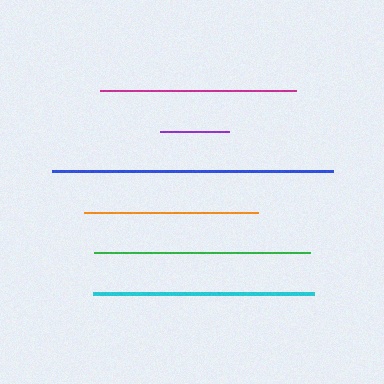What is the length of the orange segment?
The orange segment is approximately 174 pixels long.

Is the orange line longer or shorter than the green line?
The green line is longer than the orange line.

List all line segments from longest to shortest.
From longest to shortest: blue, cyan, green, magenta, orange, purple.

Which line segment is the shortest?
The purple line is the shortest at approximately 69 pixels.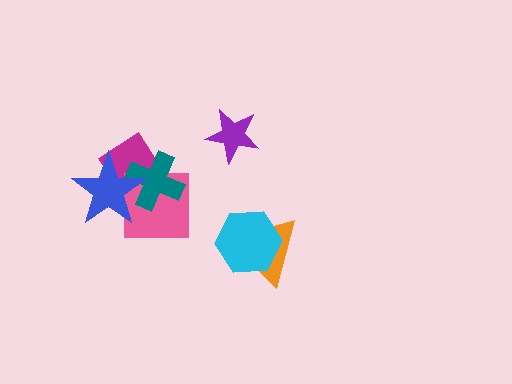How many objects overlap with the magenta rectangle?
3 objects overlap with the magenta rectangle.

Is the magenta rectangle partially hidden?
Yes, it is partially covered by another shape.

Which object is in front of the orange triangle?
The cyan hexagon is in front of the orange triangle.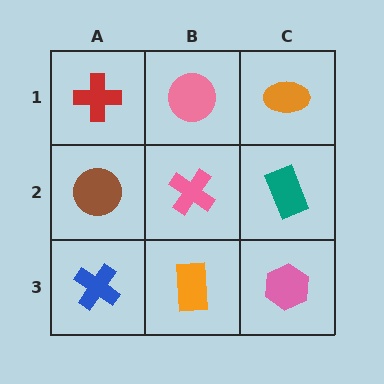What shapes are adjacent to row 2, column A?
A red cross (row 1, column A), a blue cross (row 3, column A), a pink cross (row 2, column B).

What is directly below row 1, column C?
A teal rectangle.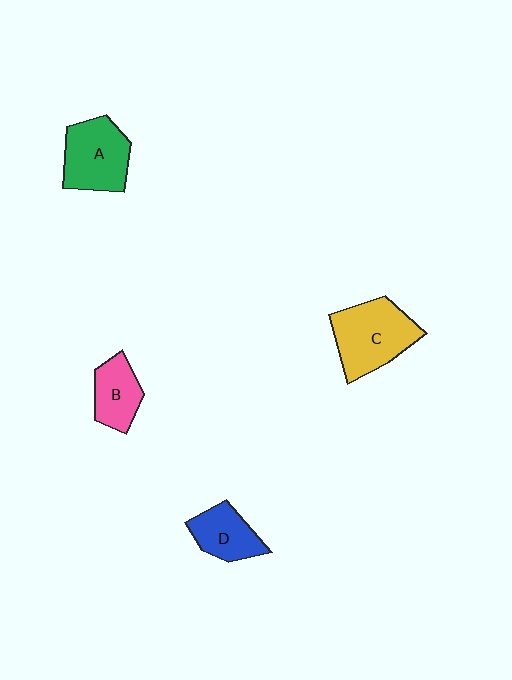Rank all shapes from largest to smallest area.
From largest to smallest: C (yellow), A (green), D (blue), B (pink).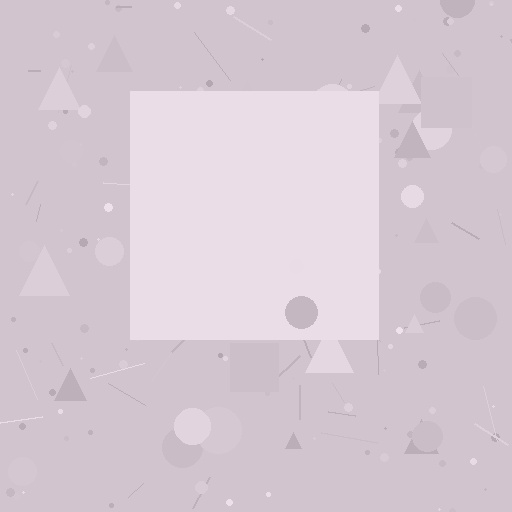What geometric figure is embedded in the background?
A square is embedded in the background.